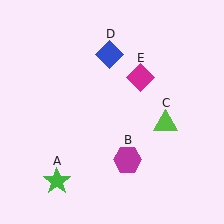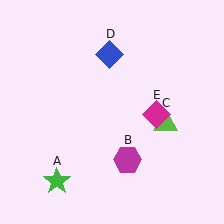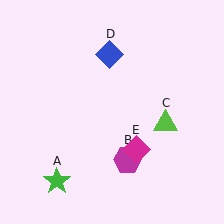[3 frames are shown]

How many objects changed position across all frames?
1 object changed position: magenta diamond (object E).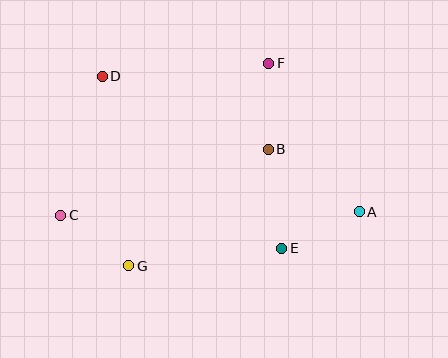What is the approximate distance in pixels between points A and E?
The distance between A and E is approximately 86 pixels.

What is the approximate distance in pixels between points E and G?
The distance between E and G is approximately 154 pixels.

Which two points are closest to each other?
Points C and G are closest to each other.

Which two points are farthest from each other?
Points A and C are farthest from each other.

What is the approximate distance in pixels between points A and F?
The distance between A and F is approximately 174 pixels.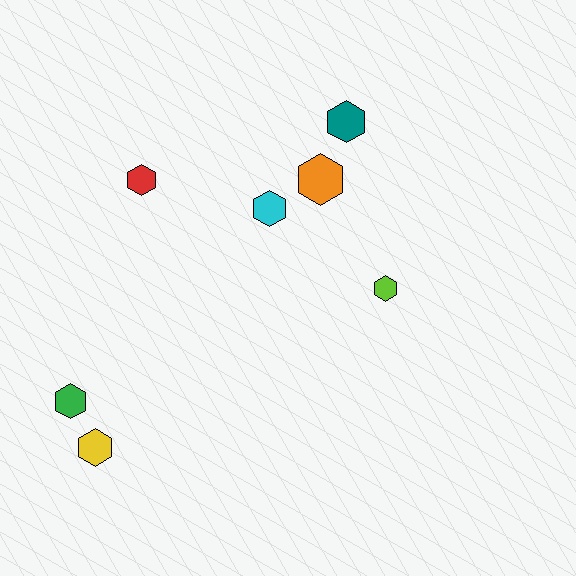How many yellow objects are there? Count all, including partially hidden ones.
There is 1 yellow object.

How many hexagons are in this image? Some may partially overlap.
There are 7 hexagons.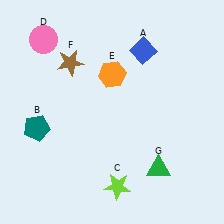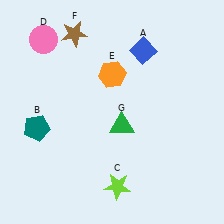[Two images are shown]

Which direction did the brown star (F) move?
The brown star (F) moved up.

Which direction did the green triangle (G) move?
The green triangle (G) moved up.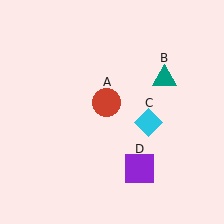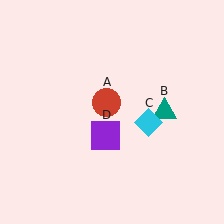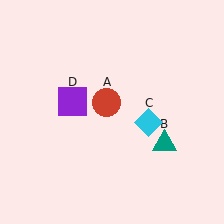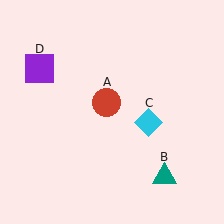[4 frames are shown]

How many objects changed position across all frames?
2 objects changed position: teal triangle (object B), purple square (object D).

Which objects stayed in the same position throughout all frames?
Red circle (object A) and cyan diamond (object C) remained stationary.